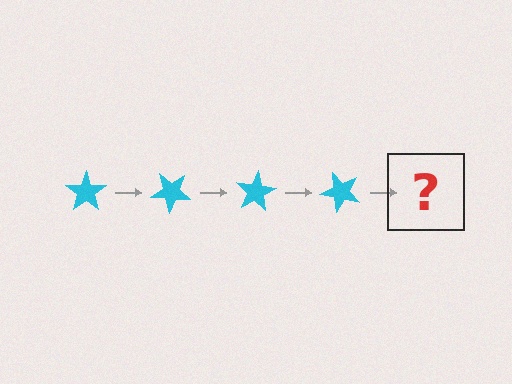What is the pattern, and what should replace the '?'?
The pattern is that the star rotates 40 degrees each step. The '?' should be a cyan star rotated 160 degrees.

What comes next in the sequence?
The next element should be a cyan star rotated 160 degrees.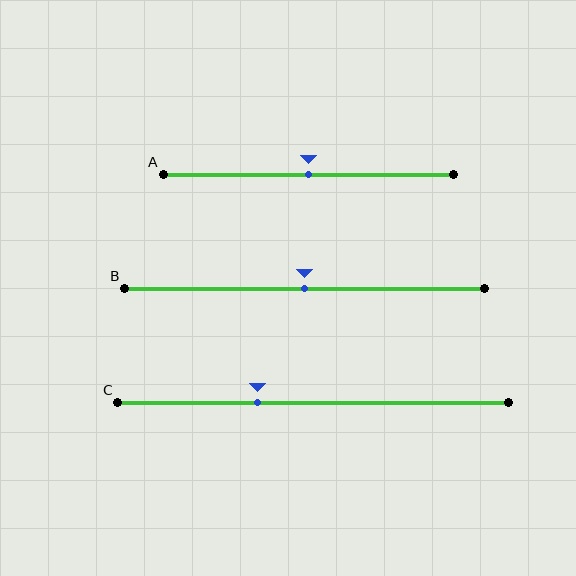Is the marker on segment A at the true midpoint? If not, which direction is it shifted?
Yes, the marker on segment A is at the true midpoint.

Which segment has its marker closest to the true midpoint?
Segment A has its marker closest to the true midpoint.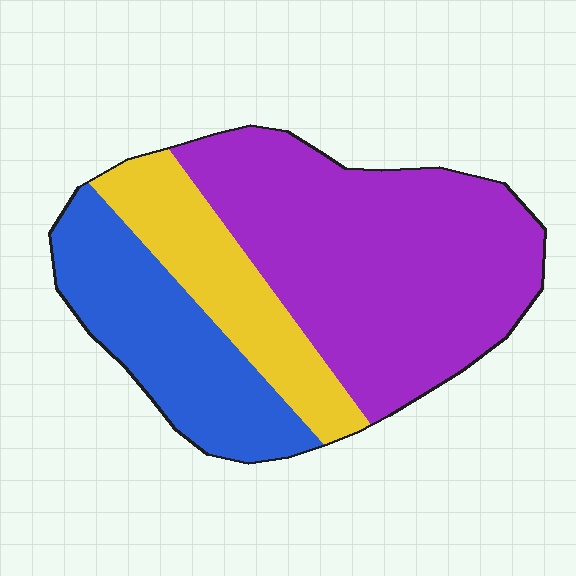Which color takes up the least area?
Yellow, at roughly 20%.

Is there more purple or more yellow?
Purple.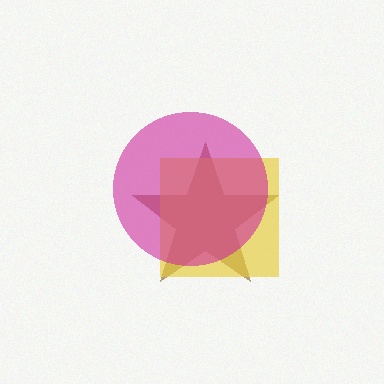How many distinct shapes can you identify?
There are 3 distinct shapes: a brown star, a yellow square, a magenta circle.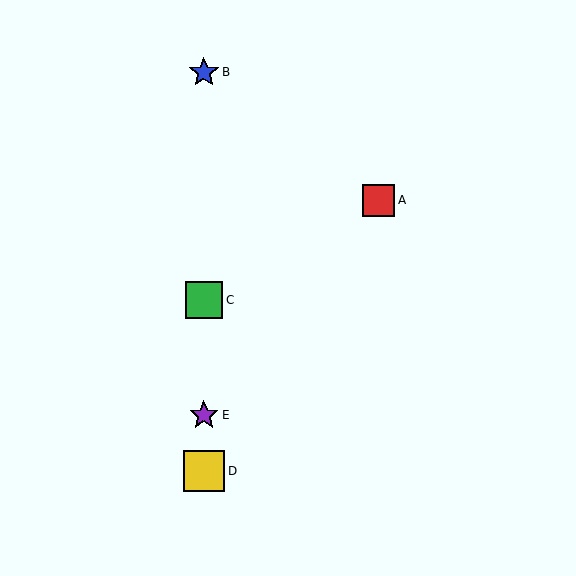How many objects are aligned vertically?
4 objects (B, C, D, E) are aligned vertically.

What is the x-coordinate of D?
Object D is at x≈204.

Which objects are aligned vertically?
Objects B, C, D, E are aligned vertically.